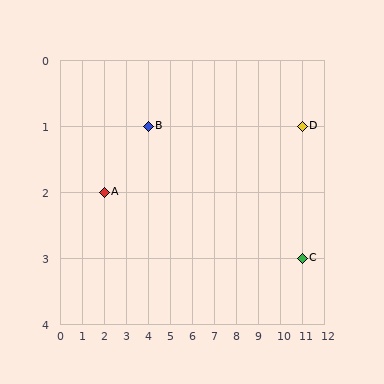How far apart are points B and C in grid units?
Points B and C are 7 columns and 2 rows apart (about 7.3 grid units diagonally).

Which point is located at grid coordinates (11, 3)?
Point C is at (11, 3).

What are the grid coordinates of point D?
Point D is at grid coordinates (11, 1).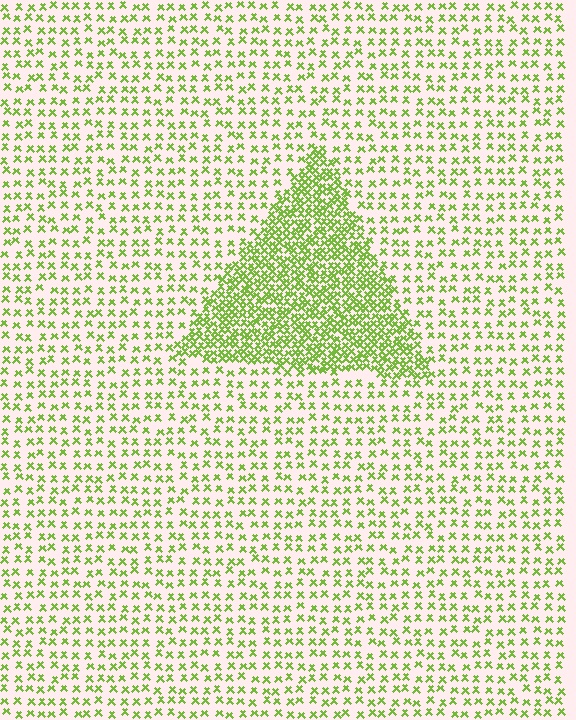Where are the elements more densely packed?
The elements are more densely packed inside the triangle boundary.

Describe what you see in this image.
The image contains small lime elements arranged at two different densities. A triangle-shaped region is visible where the elements are more densely packed than the surrounding area.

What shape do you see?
I see a triangle.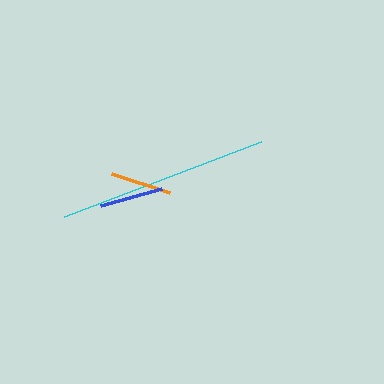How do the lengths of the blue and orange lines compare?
The blue and orange lines are approximately the same length.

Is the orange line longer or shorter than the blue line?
The blue line is longer than the orange line.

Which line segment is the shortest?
The orange line is the shortest at approximately 61 pixels.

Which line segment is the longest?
The cyan line is the longest at approximately 210 pixels.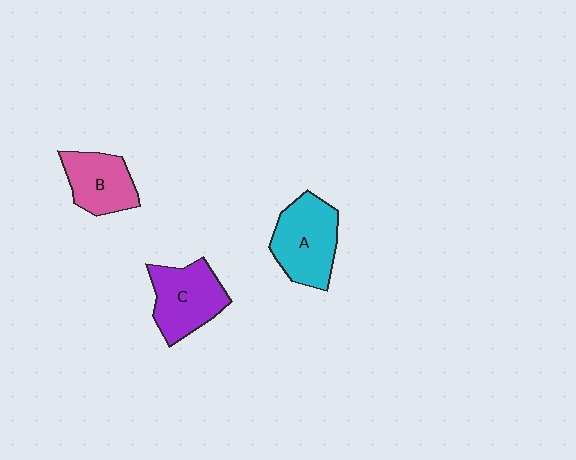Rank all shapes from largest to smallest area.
From largest to smallest: A (cyan), C (purple), B (pink).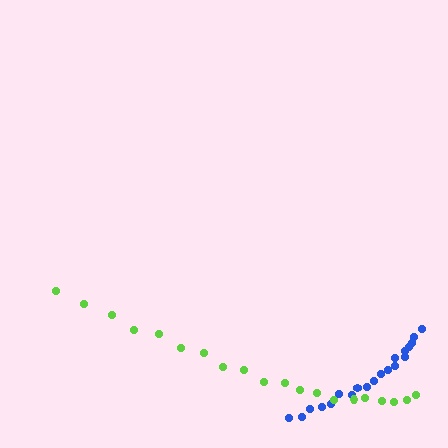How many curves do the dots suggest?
There are 2 distinct paths.